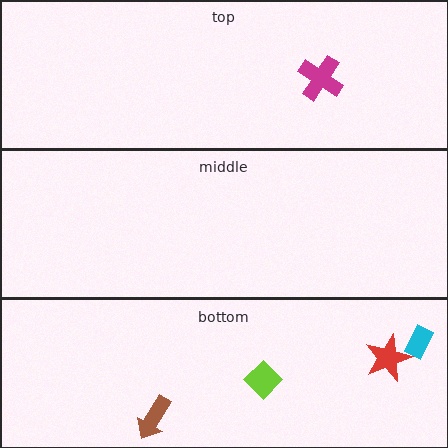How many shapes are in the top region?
1.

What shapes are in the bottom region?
The red star, the brown arrow, the cyan rectangle, the lime diamond.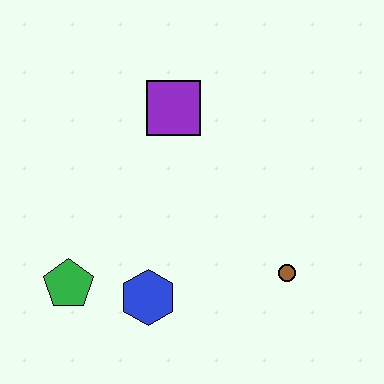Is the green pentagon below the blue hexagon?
No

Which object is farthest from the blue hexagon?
The purple square is farthest from the blue hexagon.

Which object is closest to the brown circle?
The blue hexagon is closest to the brown circle.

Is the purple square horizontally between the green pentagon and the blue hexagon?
No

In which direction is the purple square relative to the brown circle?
The purple square is above the brown circle.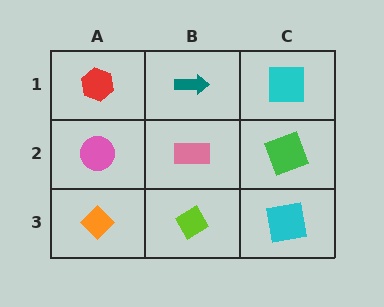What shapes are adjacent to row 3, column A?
A pink circle (row 2, column A), a lime diamond (row 3, column B).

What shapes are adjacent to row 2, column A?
A red hexagon (row 1, column A), an orange diamond (row 3, column A), a pink rectangle (row 2, column B).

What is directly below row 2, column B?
A lime diamond.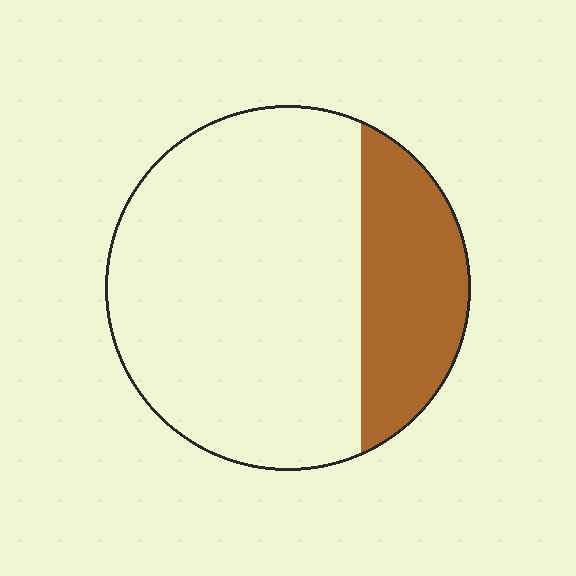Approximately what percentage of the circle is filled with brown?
Approximately 25%.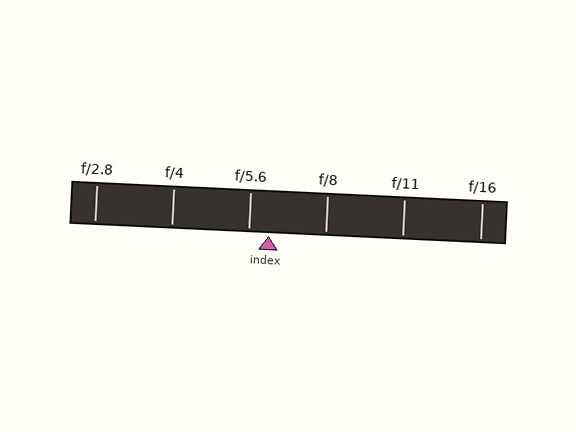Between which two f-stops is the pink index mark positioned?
The index mark is between f/5.6 and f/8.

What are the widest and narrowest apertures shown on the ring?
The widest aperture shown is f/2.8 and the narrowest is f/16.